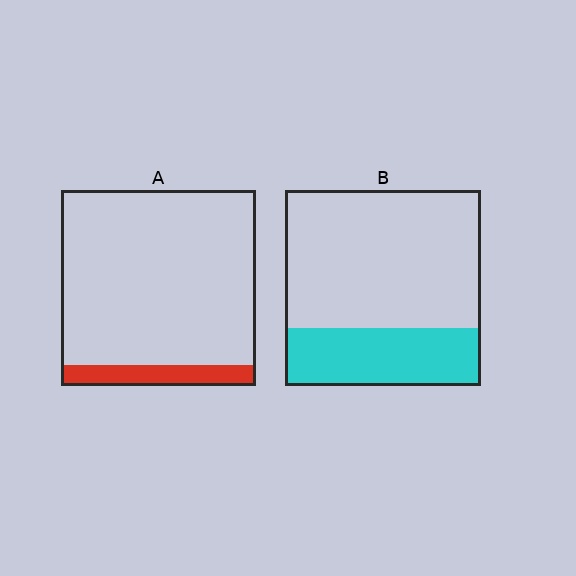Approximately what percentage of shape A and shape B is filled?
A is approximately 10% and B is approximately 30%.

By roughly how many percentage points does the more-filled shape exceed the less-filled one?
By roughly 20 percentage points (B over A).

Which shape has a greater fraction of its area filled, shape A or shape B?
Shape B.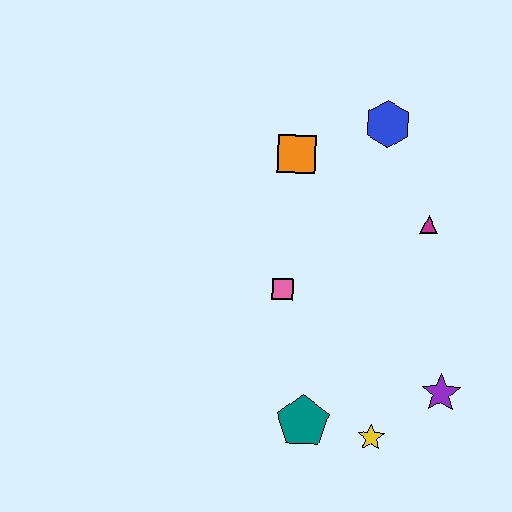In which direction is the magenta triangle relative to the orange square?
The magenta triangle is to the right of the orange square.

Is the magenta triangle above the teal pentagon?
Yes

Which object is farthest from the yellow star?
The blue hexagon is farthest from the yellow star.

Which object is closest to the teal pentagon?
The yellow star is closest to the teal pentagon.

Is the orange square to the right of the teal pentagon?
No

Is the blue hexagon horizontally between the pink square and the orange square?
No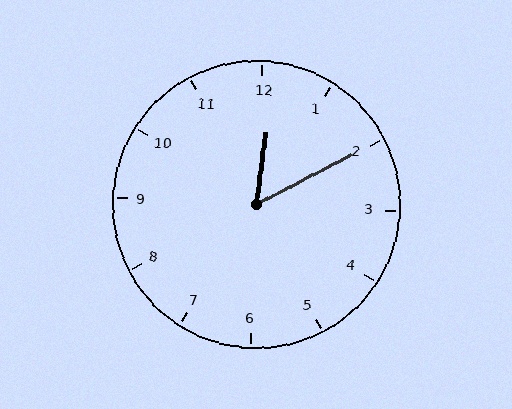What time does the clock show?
12:10.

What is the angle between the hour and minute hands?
Approximately 55 degrees.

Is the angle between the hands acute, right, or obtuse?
It is acute.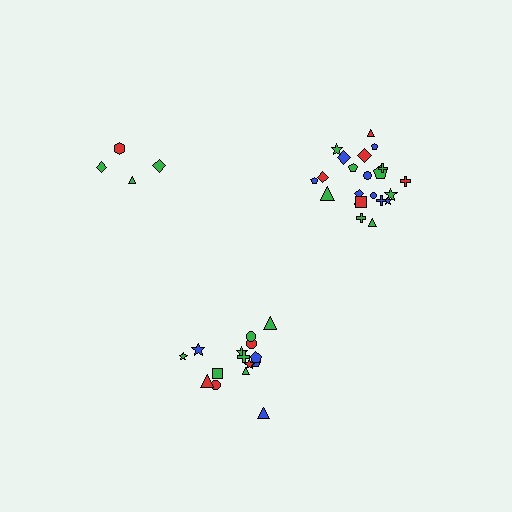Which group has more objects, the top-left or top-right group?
The top-right group.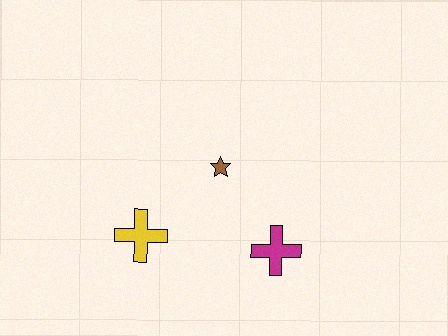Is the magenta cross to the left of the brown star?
No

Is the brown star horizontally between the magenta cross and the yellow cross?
Yes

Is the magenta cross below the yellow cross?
Yes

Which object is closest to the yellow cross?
The brown star is closest to the yellow cross.